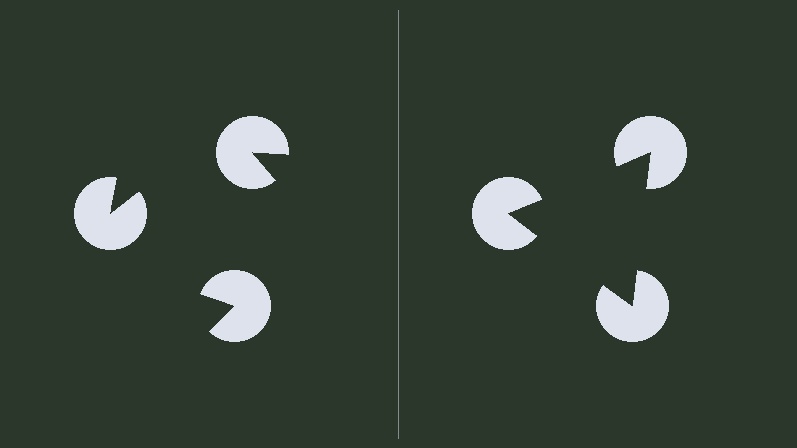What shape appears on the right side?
An illusory triangle.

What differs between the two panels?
The pac-man discs are positioned identically on both sides; only the wedge orientations differ. On the right they align to a triangle; on the left they are misaligned.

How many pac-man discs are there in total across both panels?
6 — 3 on each side.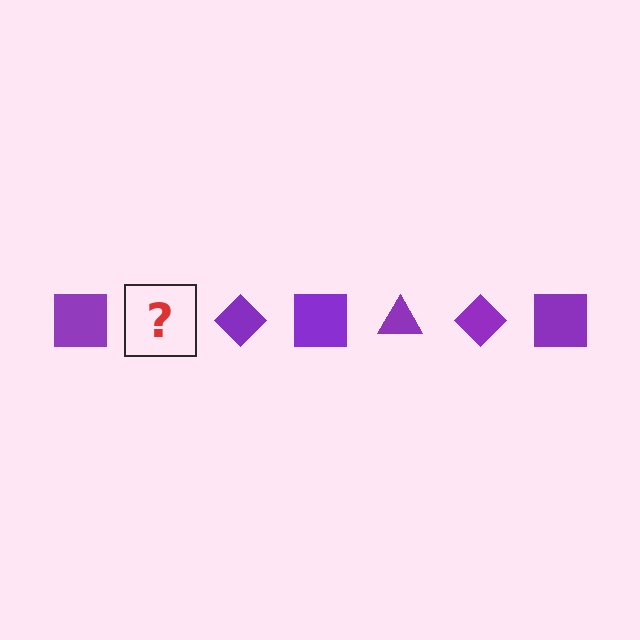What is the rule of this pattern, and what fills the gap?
The rule is that the pattern cycles through square, triangle, diamond shapes in purple. The gap should be filled with a purple triangle.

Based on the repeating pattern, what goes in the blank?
The blank should be a purple triangle.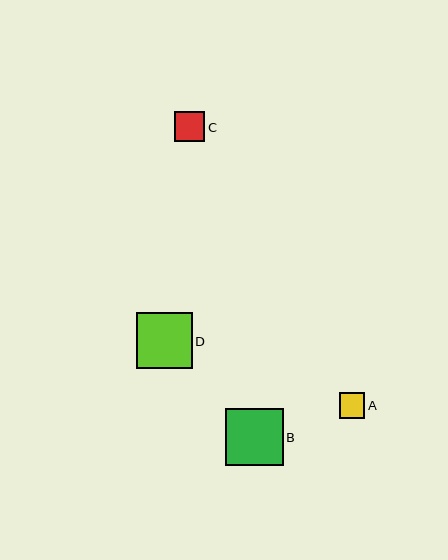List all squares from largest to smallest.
From largest to smallest: B, D, C, A.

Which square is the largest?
Square B is the largest with a size of approximately 57 pixels.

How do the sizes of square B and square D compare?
Square B and square D are approximately the same size.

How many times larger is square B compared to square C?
Square B is approximately 1.9 times the size of square C.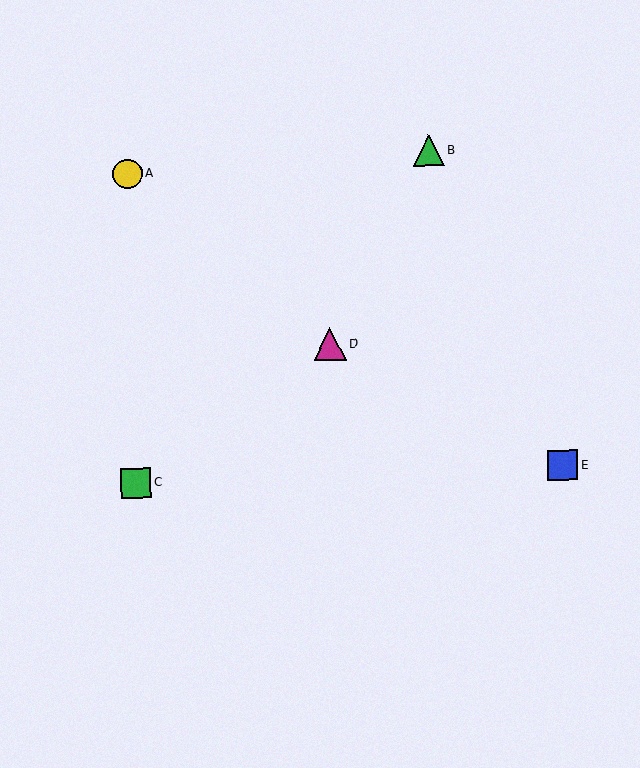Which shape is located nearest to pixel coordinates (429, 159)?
The green triangle (labeled B) at (428, 150) is nearest to that location.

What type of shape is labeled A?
Shape A is a yellow circle.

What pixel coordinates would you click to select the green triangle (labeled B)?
Click at (428, 150) to select the green triangle B.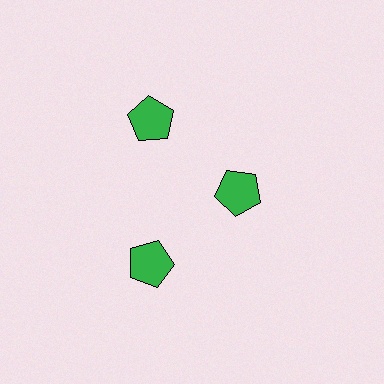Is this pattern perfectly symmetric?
No. The 3 green pentagons are arranged in a ring, but one element near the 3 o'clock position is pulled inward toward the center, breaking the 3-fold rotational symmetry.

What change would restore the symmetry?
The symmetry would be restored by moving it outward, back onto the ring so that all 3 pentagons sit at equal angles and equal distance from the center.